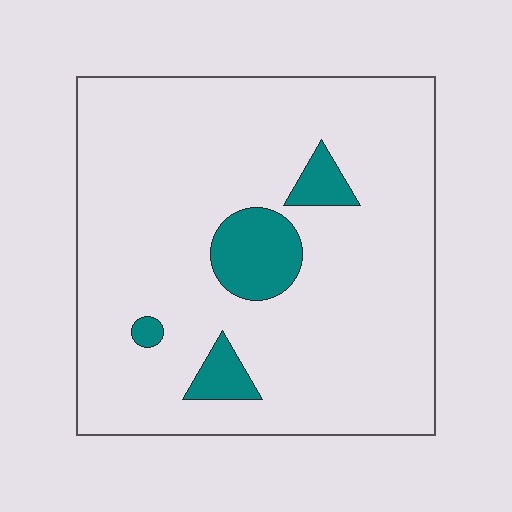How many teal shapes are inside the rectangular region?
4.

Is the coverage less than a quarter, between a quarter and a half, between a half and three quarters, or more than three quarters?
Less than a quarter.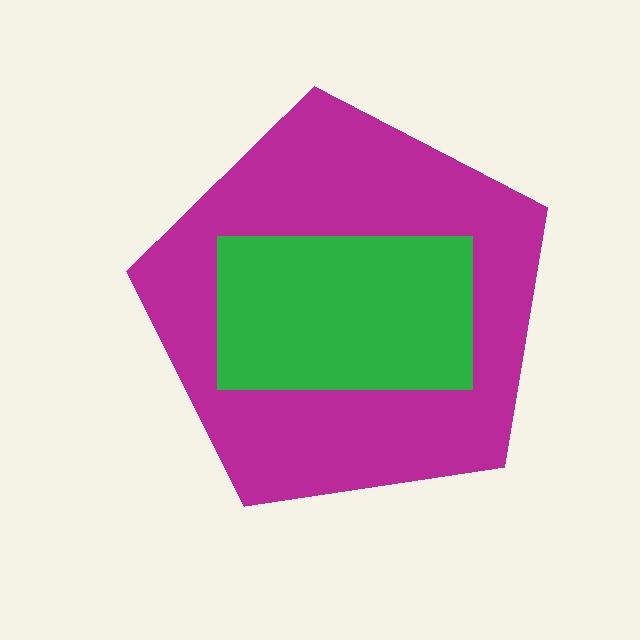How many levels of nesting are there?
2.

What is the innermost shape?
The green rectangle.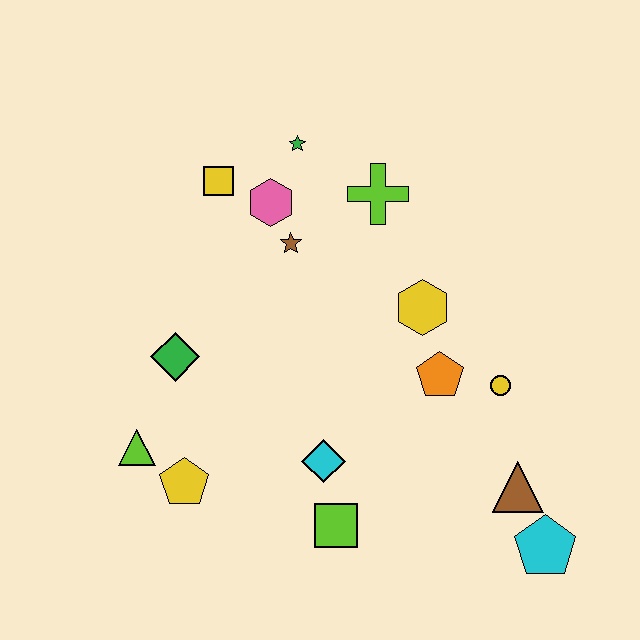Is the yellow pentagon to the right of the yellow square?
No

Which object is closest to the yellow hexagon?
The orange pentagon is closest to the yellow hexagon.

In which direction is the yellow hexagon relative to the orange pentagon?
The yellow hexagon is above the orange pentagon.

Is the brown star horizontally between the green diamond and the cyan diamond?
Yes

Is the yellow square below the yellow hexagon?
No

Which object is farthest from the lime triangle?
The cyan pentagon is farthest from the lime triangle.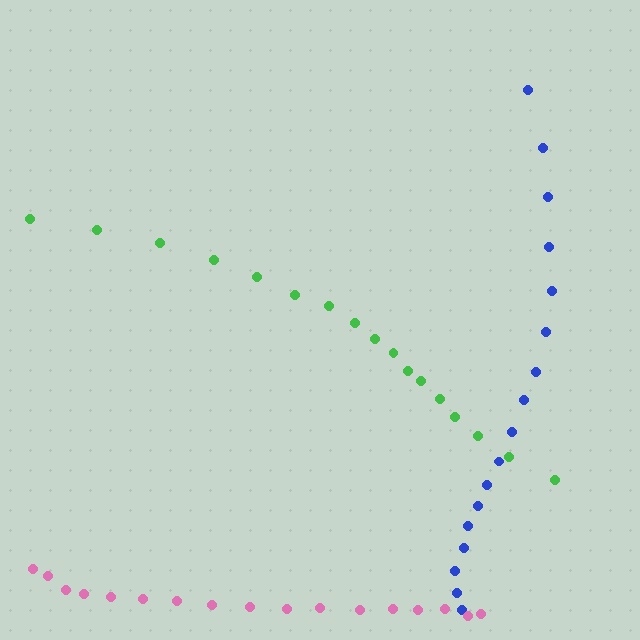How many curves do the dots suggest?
There are 3 distinct paths.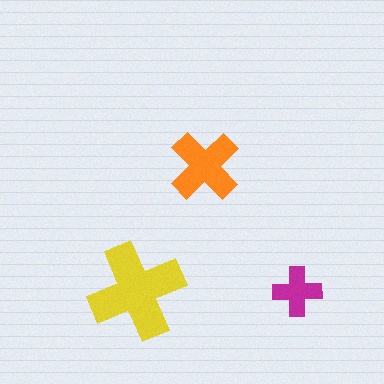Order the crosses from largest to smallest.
the yellow one, the orange one, the magenta one.